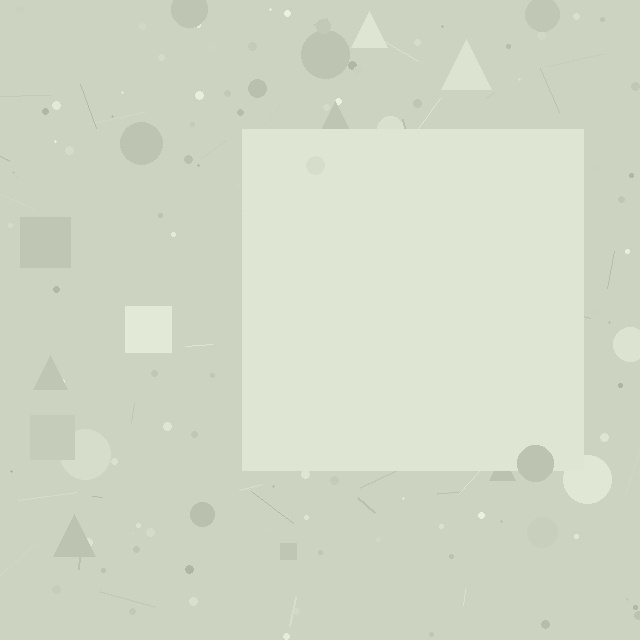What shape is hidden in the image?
A square is hidden in the image.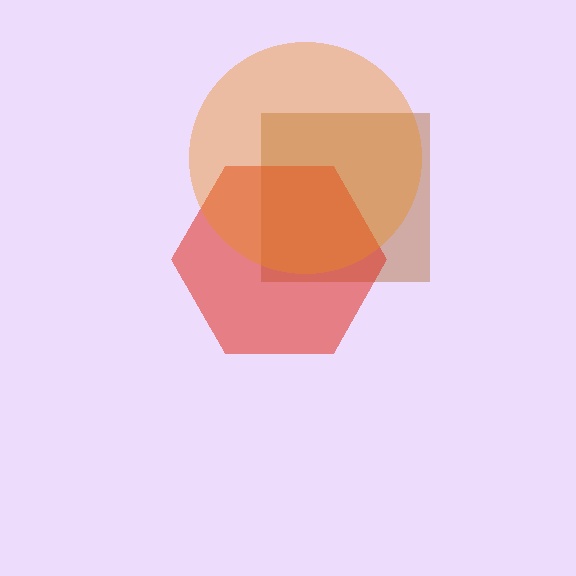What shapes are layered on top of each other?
The layered shapes are: a brown square, a red hexagon, an orange circle.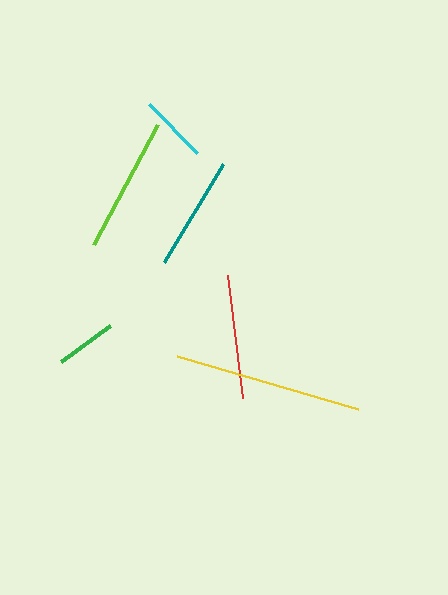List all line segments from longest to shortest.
From longest to shortest: yellow, lime, red, teal, cyan, green.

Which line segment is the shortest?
The green line is the shortest at approximately 61 pixels.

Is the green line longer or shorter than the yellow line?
The yellow line is longer than the green line.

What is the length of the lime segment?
The lime segment is approximately 136 pixels long.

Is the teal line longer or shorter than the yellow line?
The yellow line is longer than the teal line.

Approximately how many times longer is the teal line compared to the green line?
The teal line is approximately 1.9 times the length of the green line.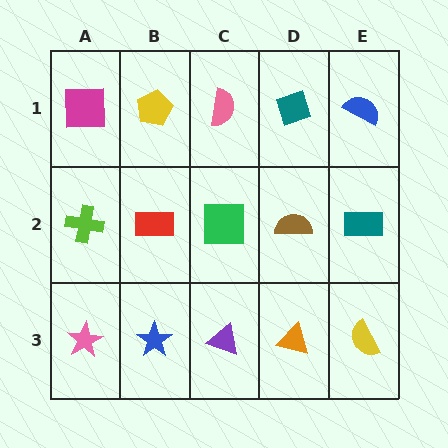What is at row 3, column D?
An orange triangle.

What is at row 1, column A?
A magenta square.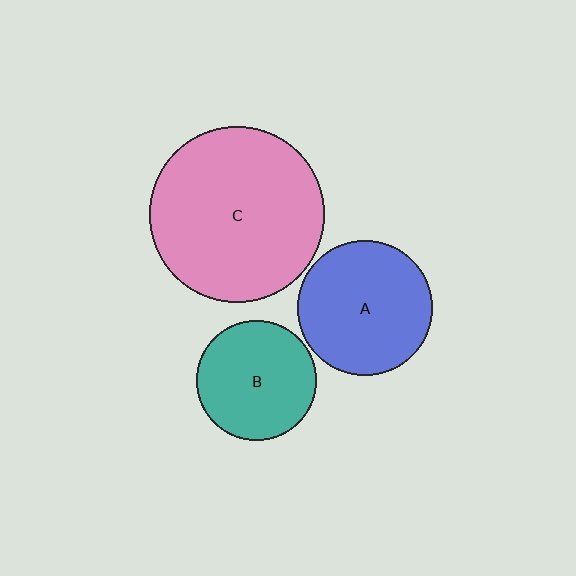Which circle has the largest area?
Circle C (pink).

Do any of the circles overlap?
No, none of the circles overlap.